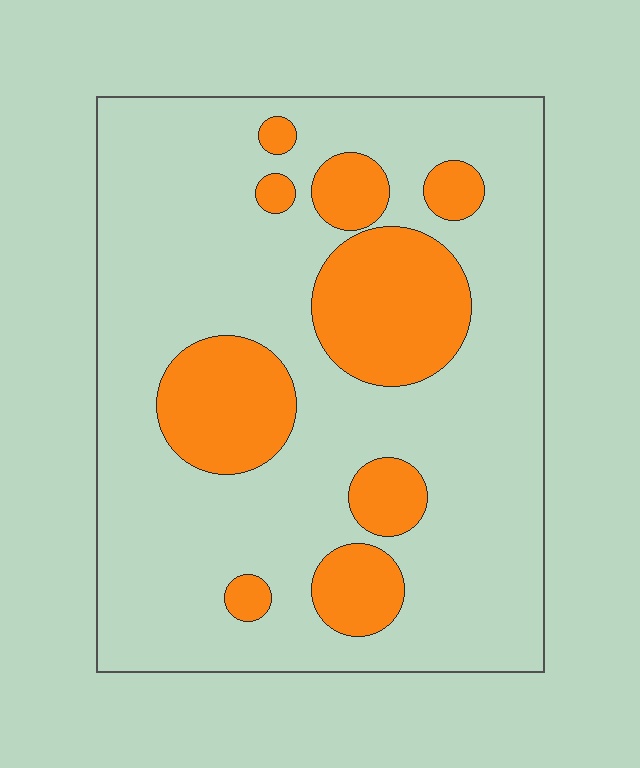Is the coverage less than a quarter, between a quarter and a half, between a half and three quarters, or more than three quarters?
Less than a quarter.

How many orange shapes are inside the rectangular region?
9.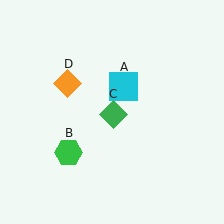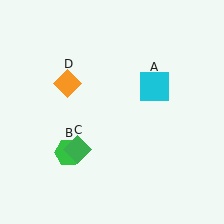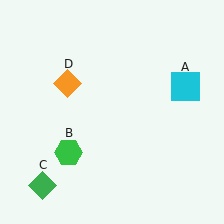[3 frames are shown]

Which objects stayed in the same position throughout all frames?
Green hexagon (object B) and orange diamond (object D) remained stationary.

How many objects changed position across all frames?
2 objects changed position: cyan square (object A), green diamond (object C).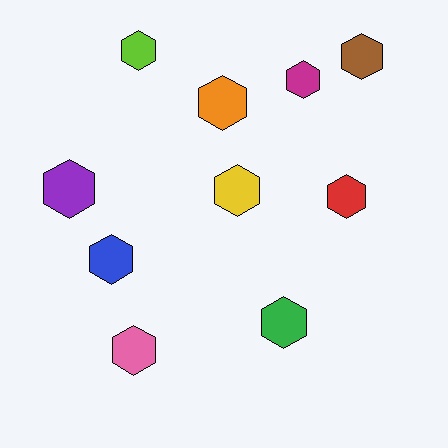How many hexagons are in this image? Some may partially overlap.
There are 10 hexagons.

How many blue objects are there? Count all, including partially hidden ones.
There is 1 blue object.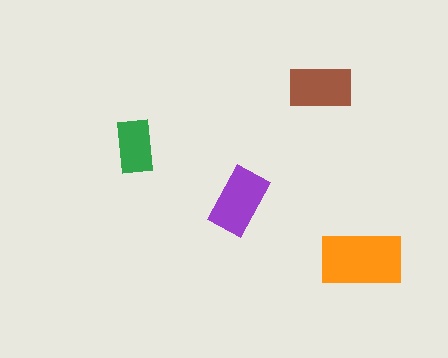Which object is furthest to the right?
The orange rectangle is rightmost.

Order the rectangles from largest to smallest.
the orange one, the purple one, the brown one, the green one.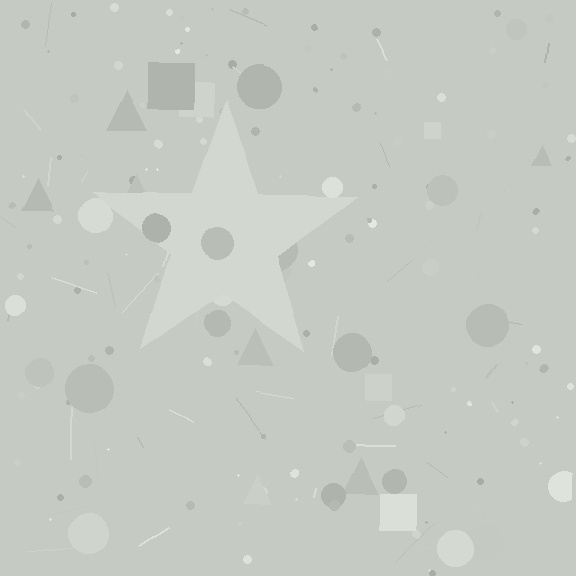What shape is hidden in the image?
A star is hidden in the image.